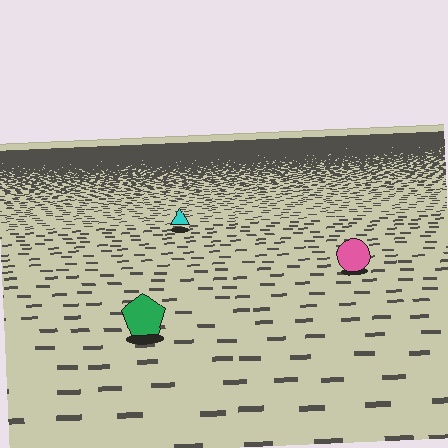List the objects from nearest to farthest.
From nearest to farthest: the green pentagon, the pink circle, the cyan triangle.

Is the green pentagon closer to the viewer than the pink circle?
Yes. The green pentagon is closer — you can tell from the texture gradient: the ground texture is coarser near it.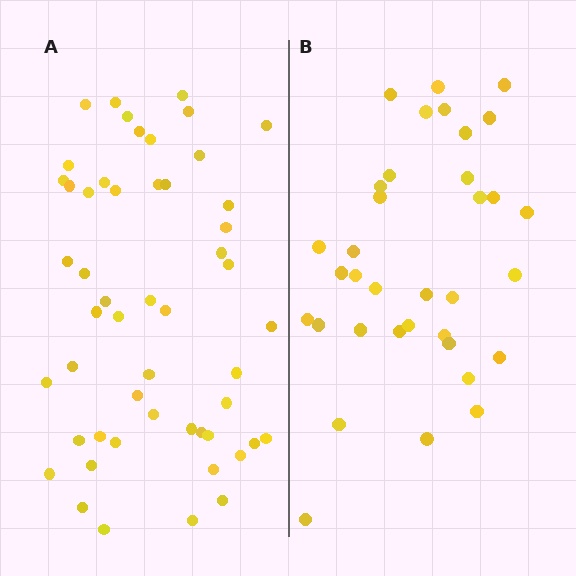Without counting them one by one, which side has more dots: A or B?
Region A (the left region) has more dots.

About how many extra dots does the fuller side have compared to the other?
Region A has approximately 15 more dots than region B.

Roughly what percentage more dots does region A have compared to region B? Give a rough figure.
About 50% more.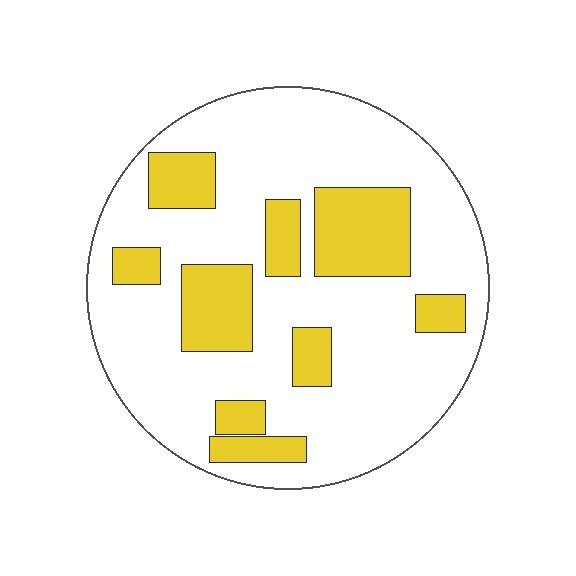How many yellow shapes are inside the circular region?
9.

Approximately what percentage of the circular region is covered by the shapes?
Approximately 25%.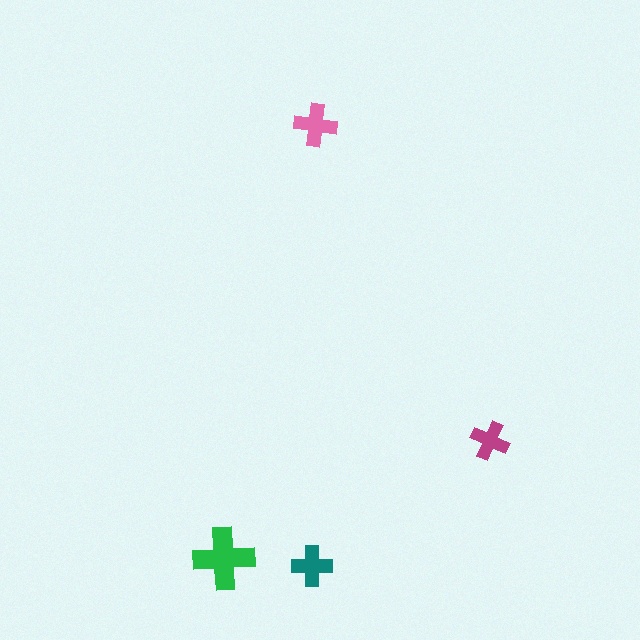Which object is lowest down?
The teal cross is bottommost.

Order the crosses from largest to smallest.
the green one, the pink one, the teal one, the magenta one.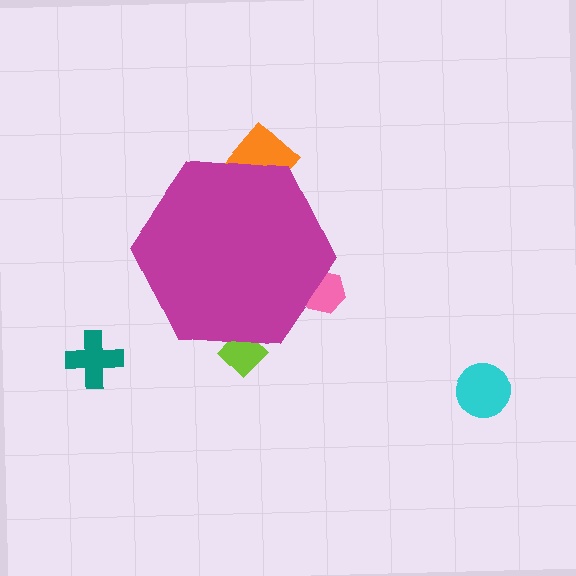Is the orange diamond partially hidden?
Yes, the orange diamond is partially hidden behind the magenta hexagon.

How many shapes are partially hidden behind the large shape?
3 shapes are partially hidden.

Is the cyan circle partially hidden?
No, the cyan circle is fully visible.